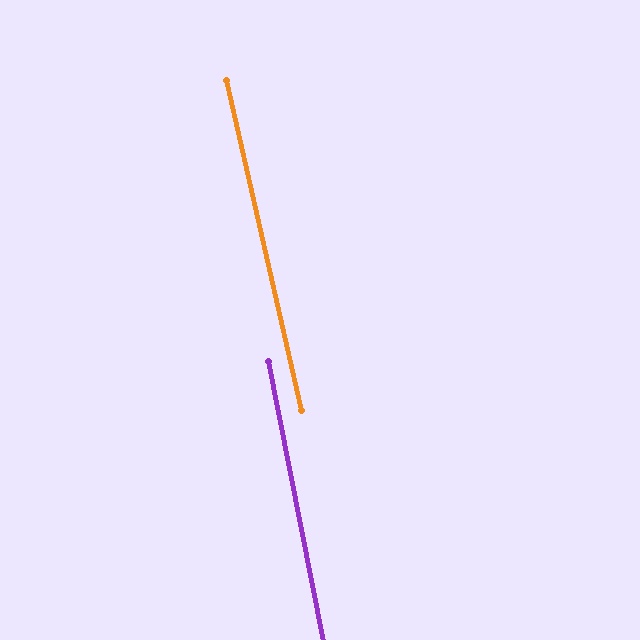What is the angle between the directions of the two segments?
Approximately 2 degrees.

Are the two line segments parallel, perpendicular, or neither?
Parallel — their directions differ by only 1.7°.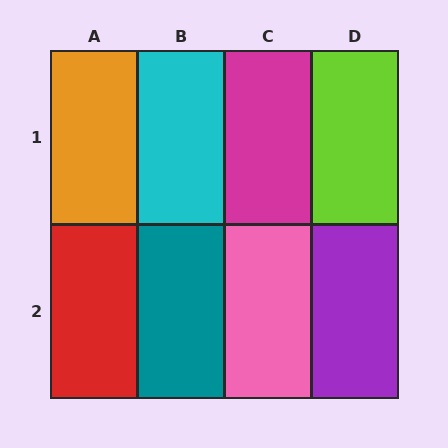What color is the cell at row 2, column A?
Red.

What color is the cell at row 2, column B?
Teal.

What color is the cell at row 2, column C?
Pink.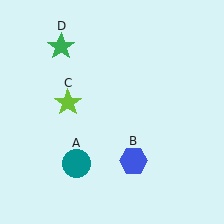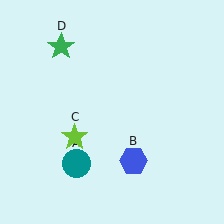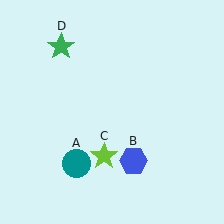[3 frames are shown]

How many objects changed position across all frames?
1 object changed position: lime star (object C).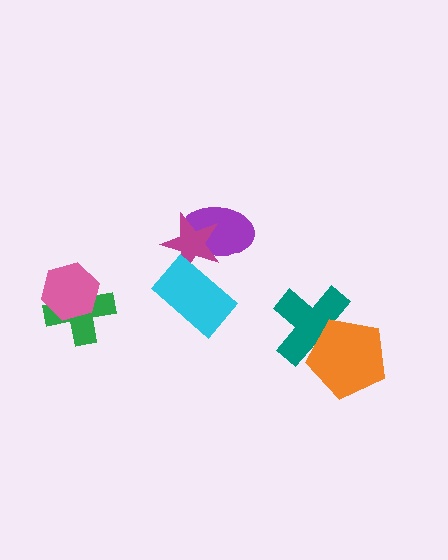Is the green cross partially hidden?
Yes, it is partially covered by another shape.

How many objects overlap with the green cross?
1 object overlaps with the green cross.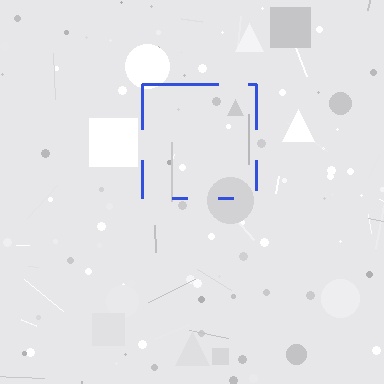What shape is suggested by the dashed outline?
The dashed outline suggests a square.